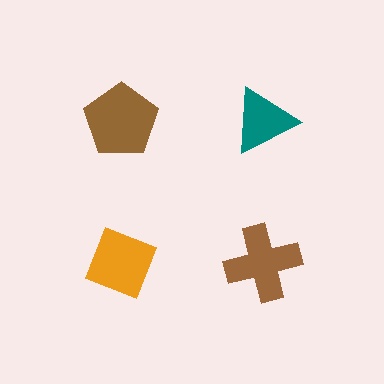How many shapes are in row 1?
2 shapes.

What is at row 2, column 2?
A brown cross.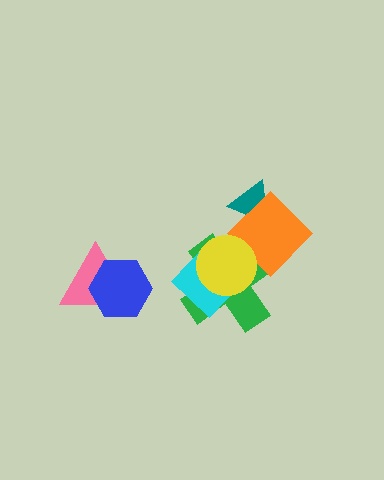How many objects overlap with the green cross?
3 objects overlap with the green cross.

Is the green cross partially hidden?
Yes, it is partially covered by another shape.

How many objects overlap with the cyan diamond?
2 objects overlap with the cyan diamond.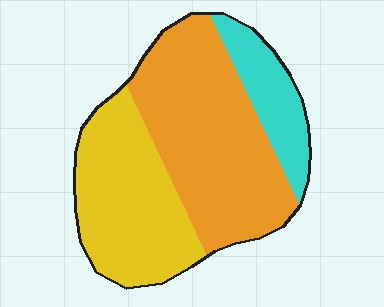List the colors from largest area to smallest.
From largest to smallest: orange, yellow, cyan.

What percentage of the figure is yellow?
Yellow takes up about three eighths (3/8) of the figure.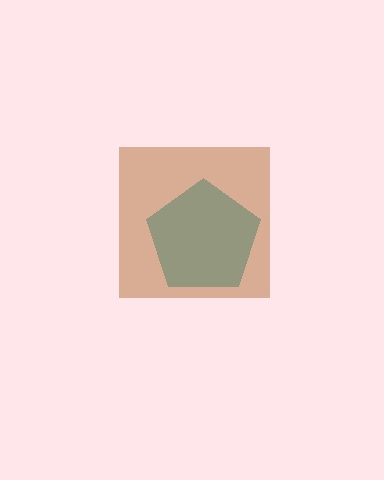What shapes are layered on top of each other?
The layered shapes are: a teal pentagon, a brown square.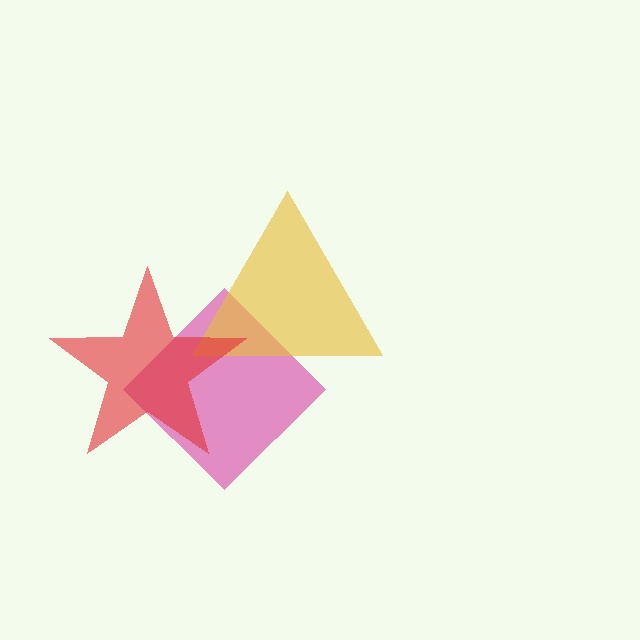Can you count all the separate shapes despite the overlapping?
Yes, there are 3 separate shapes.